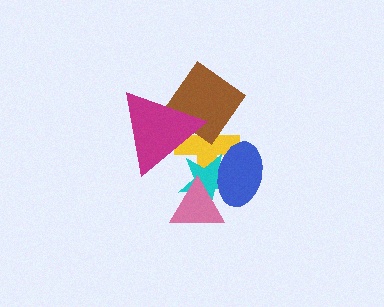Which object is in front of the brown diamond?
The magenta triangle is in front of the brown diamond.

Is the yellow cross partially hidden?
Yes, it is partially covered by another shape.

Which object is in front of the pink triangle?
The blue ellipse is in front of the pink triangle.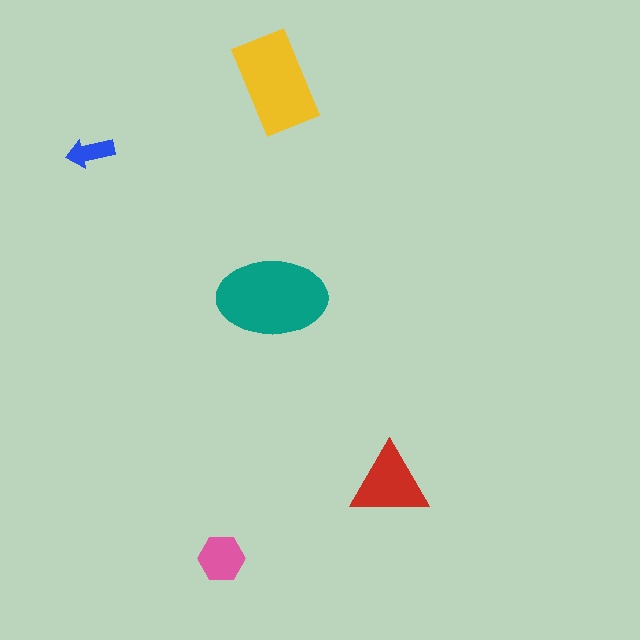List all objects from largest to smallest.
The teal ellipse, the yellow rectangle, the red triangle, the pink hexagon, the blue arrow.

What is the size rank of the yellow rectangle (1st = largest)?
2nd.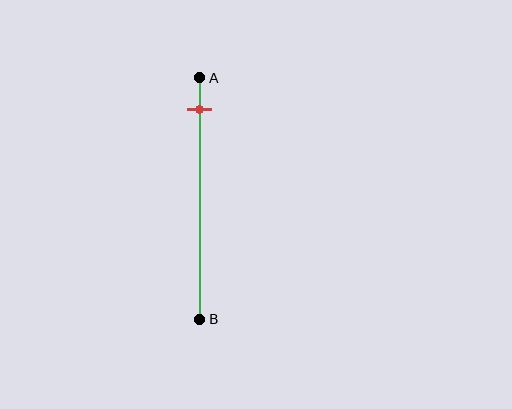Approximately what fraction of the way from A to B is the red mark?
The red mark is approximately 15% of the way from A to B.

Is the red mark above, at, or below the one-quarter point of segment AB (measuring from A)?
The red mark is above the one-quarter point of segment AB.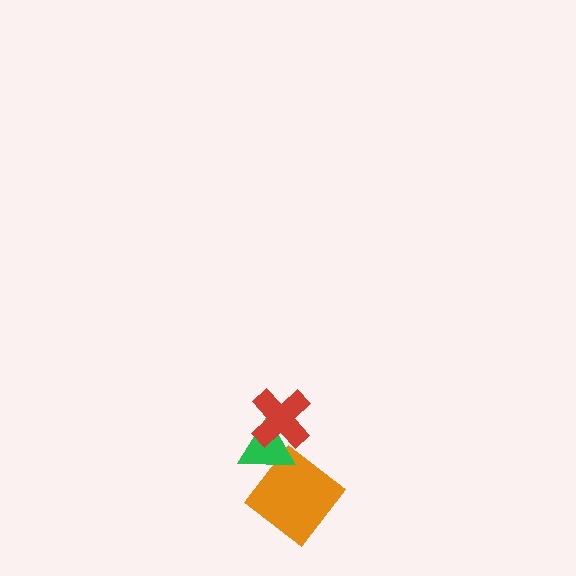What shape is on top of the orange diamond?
The green triangle is on top of the orange diamond.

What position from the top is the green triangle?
The green triangle is 2nd from the top.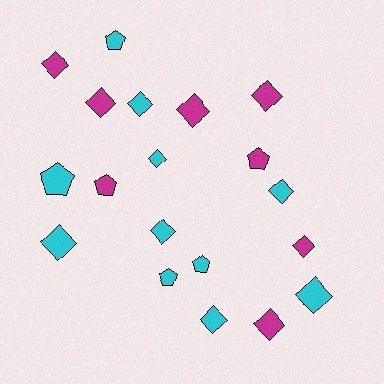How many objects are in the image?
There are 19 objects.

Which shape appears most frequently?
Diamond, with 13 objects.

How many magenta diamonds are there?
There are 6 magenta diamonds.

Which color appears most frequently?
Cyan, with 11 objects.